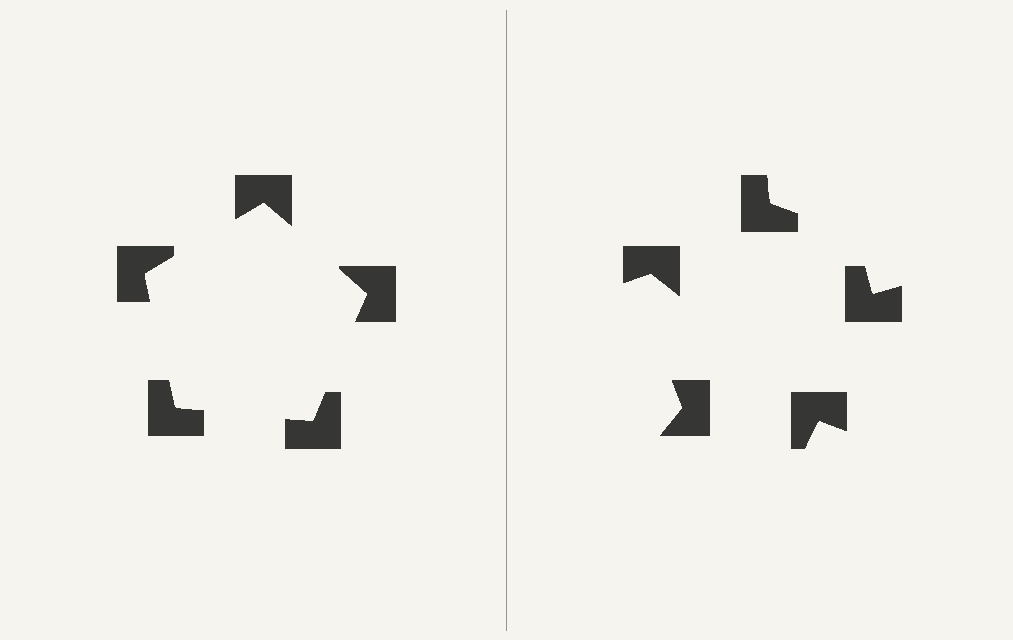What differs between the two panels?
The notched squares are positioned identically on both sides; only the wedge orientations differ. On the left they align to a pentagon; on the right they are misaligned.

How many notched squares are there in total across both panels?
10 — 5 on each side.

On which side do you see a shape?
An illusory pentagon appears on the left side. On the right side the wedge cuts are rotated, so no coherent shape forms.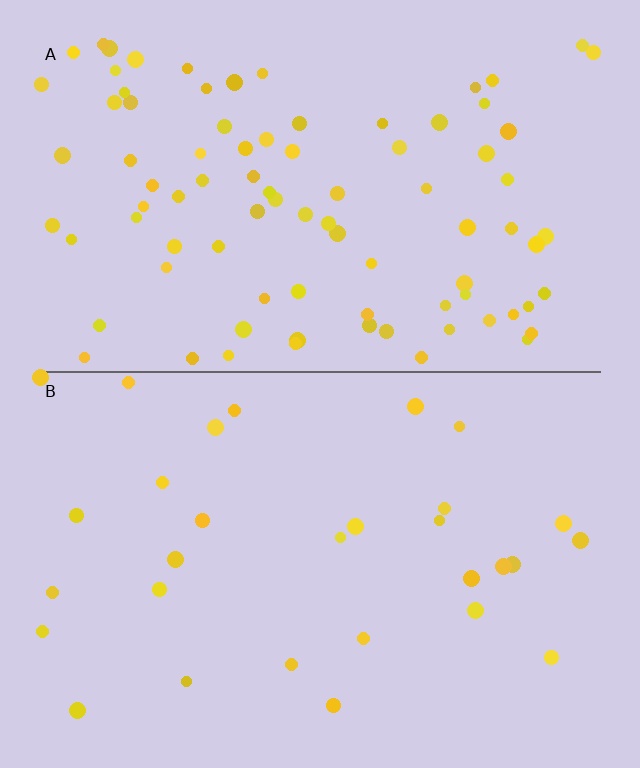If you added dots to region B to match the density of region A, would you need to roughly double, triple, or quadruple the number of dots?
Approximately triple.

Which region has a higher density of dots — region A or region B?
A (the top).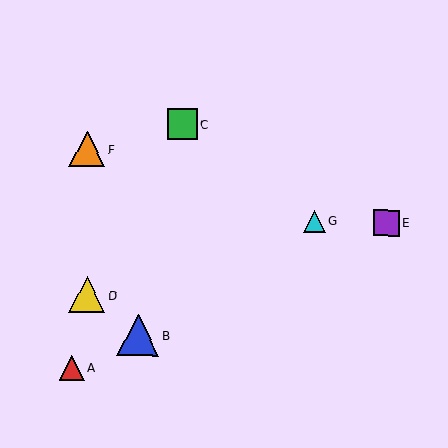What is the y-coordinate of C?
Object C is at y≈124.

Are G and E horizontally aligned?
Yes, both are at y≈221.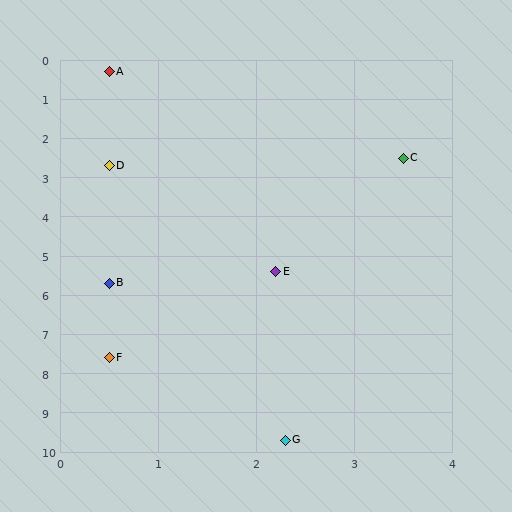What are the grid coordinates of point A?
Point A is at approximately (0.5, 0.3).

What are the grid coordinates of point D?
Point D is at approximately (0.5, 2.7).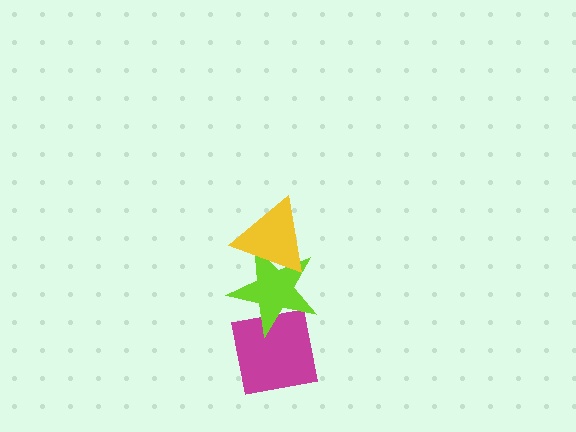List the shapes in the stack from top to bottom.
From top to bottom: the yellow triangle, the lime star, the magenta square.